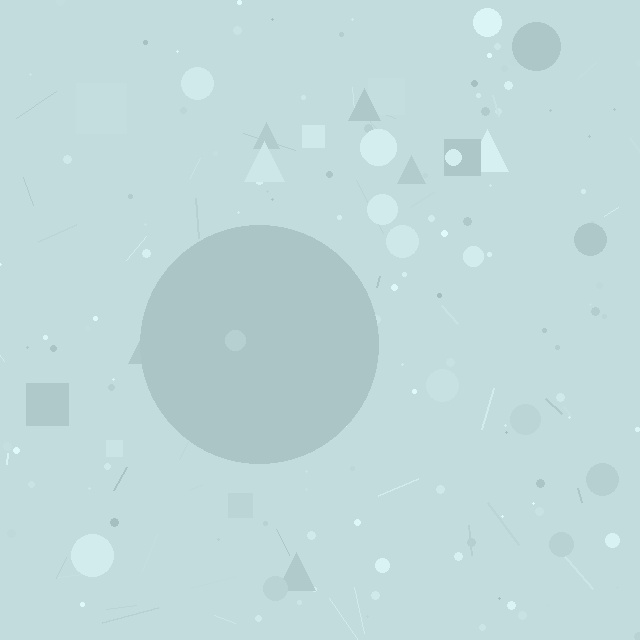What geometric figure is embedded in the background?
A circle is embedded in the background.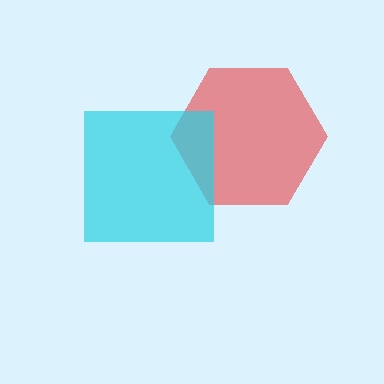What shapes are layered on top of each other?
The layered shapes are: a red hexagon, a cyan square.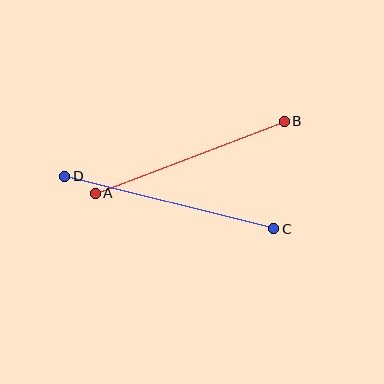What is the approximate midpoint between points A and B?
The midpoint is at approximately (190, 157) pixels.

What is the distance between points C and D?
The distance is approximately 216 pixels.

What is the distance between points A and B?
The distance is approximately 202 pixels.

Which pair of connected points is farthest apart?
Points C and D are farthest apart.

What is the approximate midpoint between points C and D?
The midpoint is at approximately (169, 203) pixels.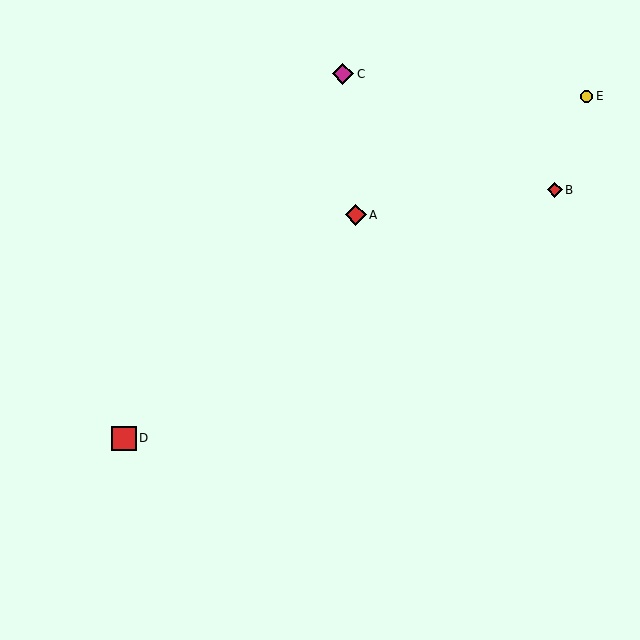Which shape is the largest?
The red square (labeled D) is the largest.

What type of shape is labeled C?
Shape C is a magenta diamond.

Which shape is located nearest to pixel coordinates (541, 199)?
The red diamond (labeled B) at (555, 190) is nearest to that location.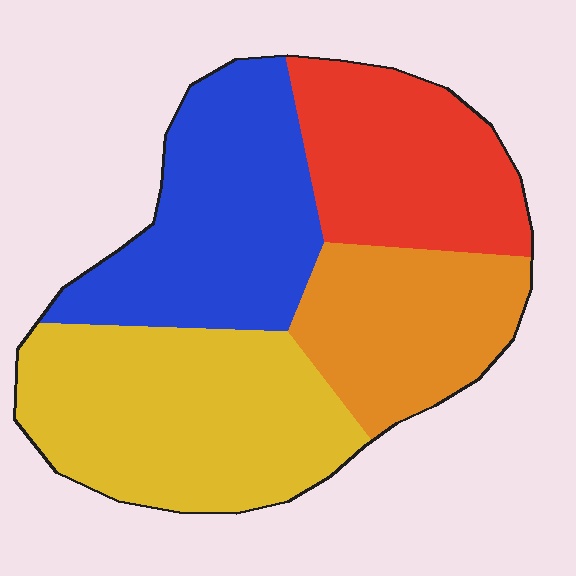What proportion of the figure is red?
Red takes up about one fifth (1/5) of the figure.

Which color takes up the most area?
Yellow, at roughly 30%.